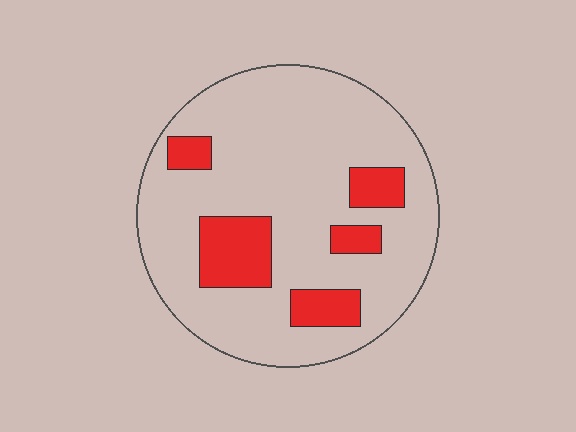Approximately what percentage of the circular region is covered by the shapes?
Approximately 20%.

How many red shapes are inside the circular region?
5.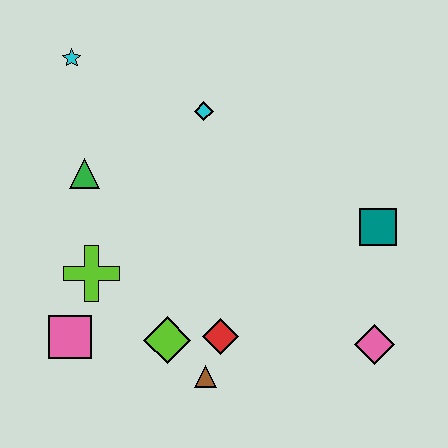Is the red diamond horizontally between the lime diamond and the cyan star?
No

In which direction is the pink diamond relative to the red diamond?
The pink diamond is to the right of the red diamond.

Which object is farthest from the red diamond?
The cyan star is farthest from the red diamond.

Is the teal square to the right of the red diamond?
Yes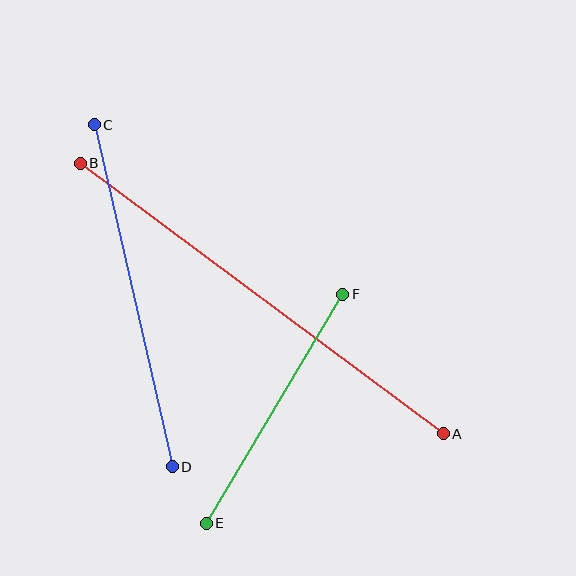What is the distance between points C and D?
The distance is approximately 351 pixels.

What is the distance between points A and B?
The distance is approximately 453 pixels.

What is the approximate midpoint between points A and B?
The midpoint is at approximately (262, 299) pixels.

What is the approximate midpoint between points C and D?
The midpoint is at approximately (133, 296) pixels.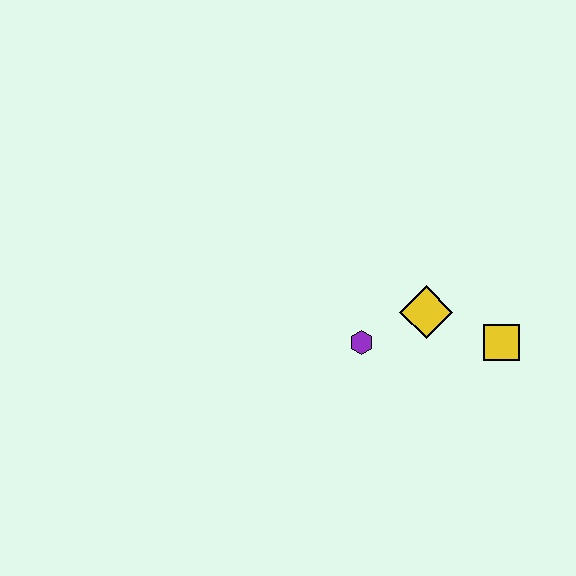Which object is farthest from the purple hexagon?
The yellow square is farthest from the purple hexagon.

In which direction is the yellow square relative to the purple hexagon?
The yellow square is to the right of the purple hexagon.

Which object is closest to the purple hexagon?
The yellow diamond is closest to the purple hexagon.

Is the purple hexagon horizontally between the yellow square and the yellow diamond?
No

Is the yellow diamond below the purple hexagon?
No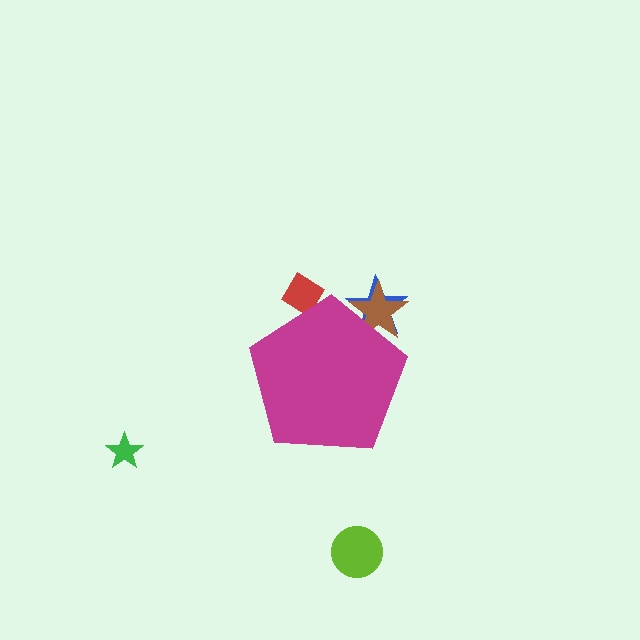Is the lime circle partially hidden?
No, the lime circle is fully visible.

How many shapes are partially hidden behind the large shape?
3 shapes are partially hidden.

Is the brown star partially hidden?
Yes, the brown star is partially hidden behind the magenta pentagon.